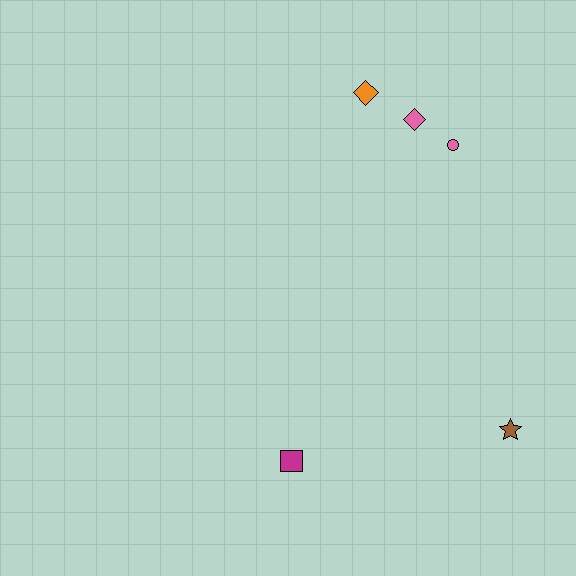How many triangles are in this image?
There are no triangles.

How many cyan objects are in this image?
There are no cyan objects.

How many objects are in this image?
There are 5 objects.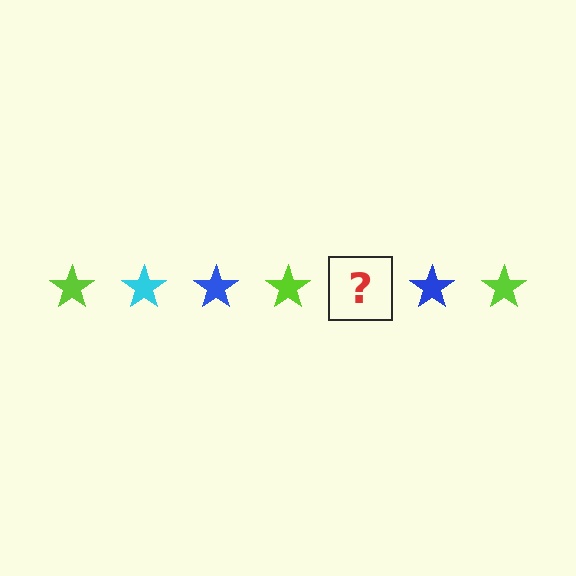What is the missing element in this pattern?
The missing element is a cyan star.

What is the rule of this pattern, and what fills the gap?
The rule is that the pattern cycles through lime, cyan, blue stars. The gap should be filled with a cyan star.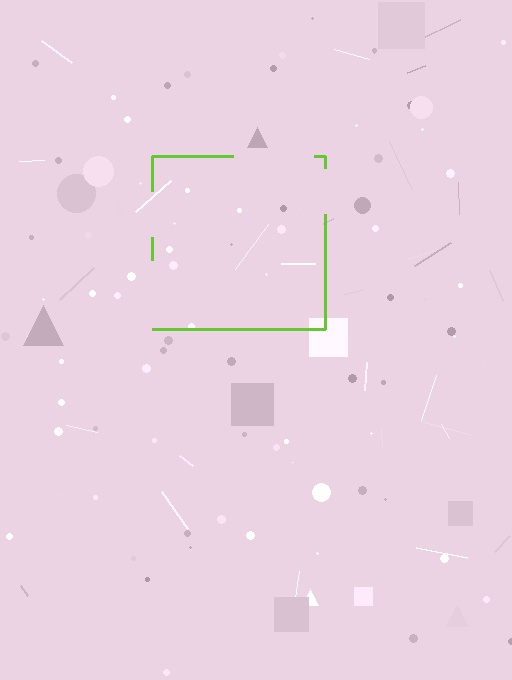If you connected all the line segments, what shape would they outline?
They would outline a square.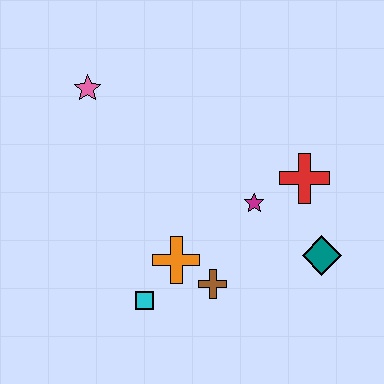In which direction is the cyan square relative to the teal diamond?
The cyan square is to the left of the teal diamond.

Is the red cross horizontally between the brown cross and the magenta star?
No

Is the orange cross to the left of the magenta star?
Yes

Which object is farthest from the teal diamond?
The pink star is farthest from the teal diamond.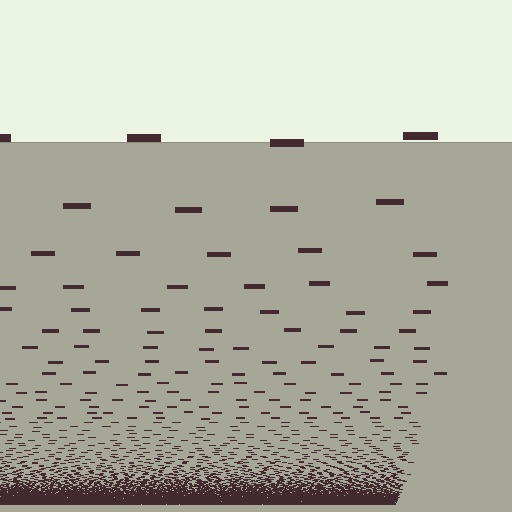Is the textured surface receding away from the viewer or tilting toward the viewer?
The surface appears to tilt toward the viewer. Texture elements get larger and sparser toward the top.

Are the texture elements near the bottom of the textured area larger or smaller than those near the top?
Smaller. The gradient is inverted — elements near the bottom are smaller and denser.